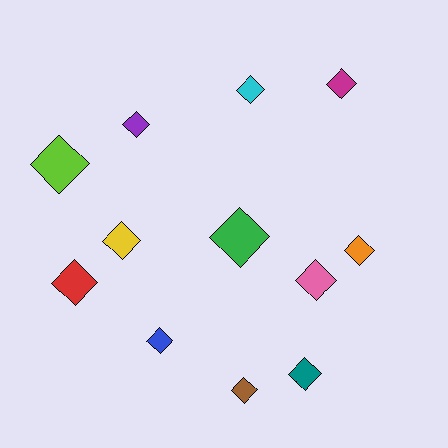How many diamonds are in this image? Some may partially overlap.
There are 12 diamonds.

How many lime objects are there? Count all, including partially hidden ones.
There is 1 lime object.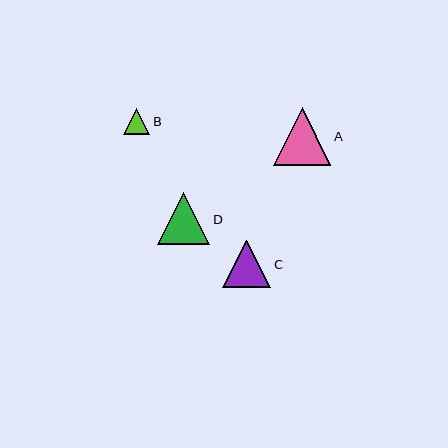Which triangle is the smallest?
Triangle B is the smallest with a size of approximately 26 pixels.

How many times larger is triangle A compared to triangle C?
Triangle A is approximately 1.2 times the size of triangle C.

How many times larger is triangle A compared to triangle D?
Triangle A is approximately 1.1 times the size of triangle D.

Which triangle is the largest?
Triangle A is the largest with a size of approximately 58 pixels.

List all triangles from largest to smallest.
From largest to smallest: A, D, C, B.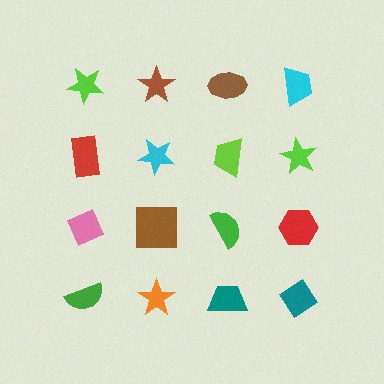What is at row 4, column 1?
A green semicircle.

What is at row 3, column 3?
A green semicircle.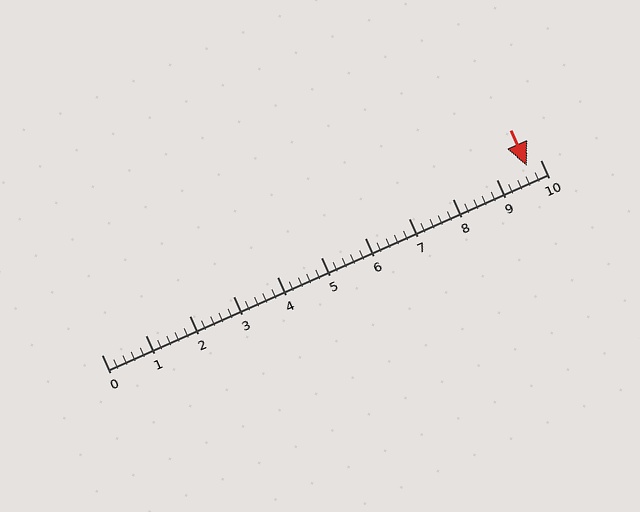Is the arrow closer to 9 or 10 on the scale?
The arrow is closer to 10.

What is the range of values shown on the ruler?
The ruler shows values from 0 to 10.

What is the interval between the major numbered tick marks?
The major tick marks are spaced 1 units apart.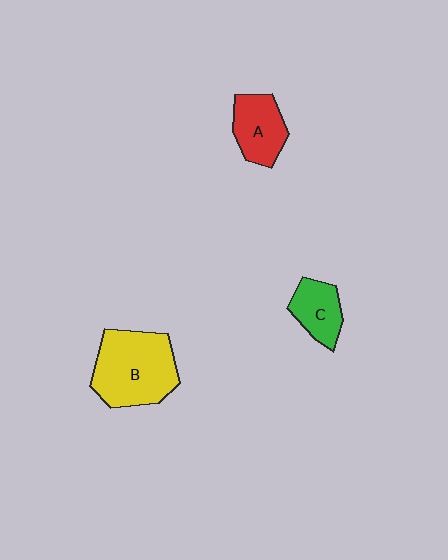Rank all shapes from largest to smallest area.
From largest to smallest: B (yellow), A (red), C (green).